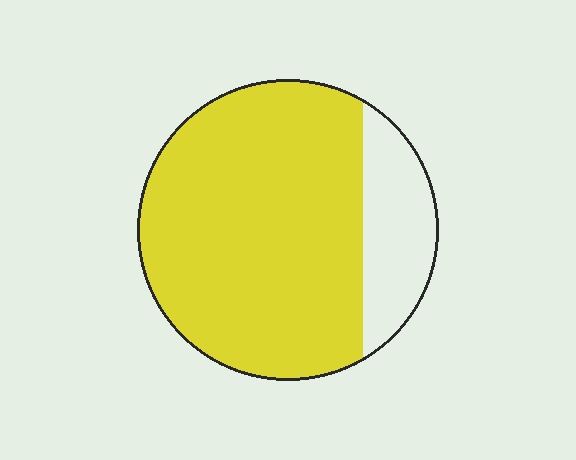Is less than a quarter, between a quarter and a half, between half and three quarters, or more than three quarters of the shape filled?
More than three quarters.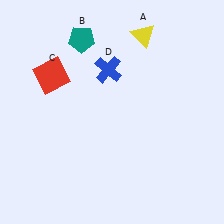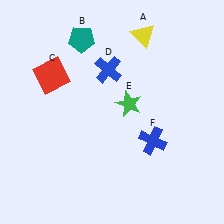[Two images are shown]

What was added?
A green star (E), a blue cross (F) were added in Image 2.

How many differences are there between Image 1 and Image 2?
There are 2 differences between the two images.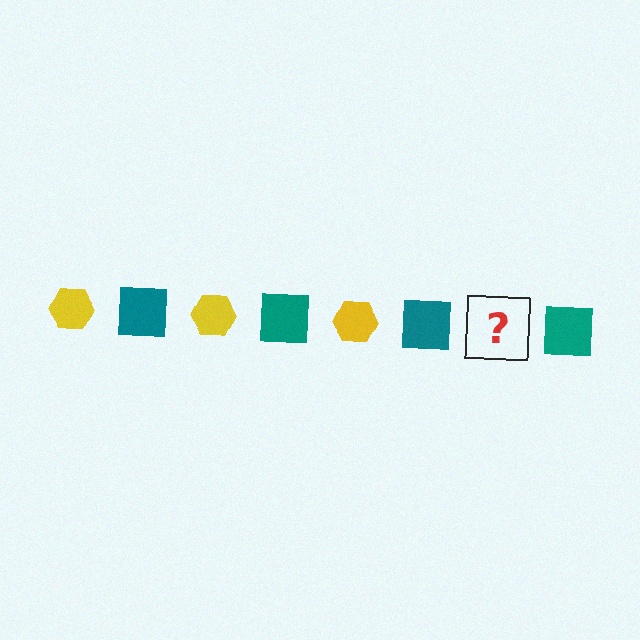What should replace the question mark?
The question mark should be replaced with a yellow hexagon.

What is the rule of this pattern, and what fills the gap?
The rule is that the pattern alternates between yellow hexagon and teal square. The gap should be filled with a yellow hexagon.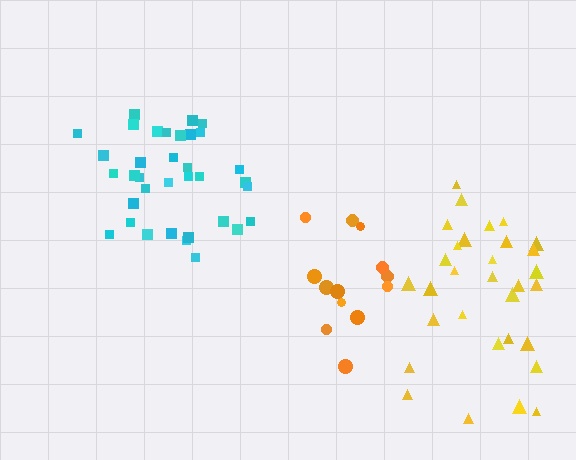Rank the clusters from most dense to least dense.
cyan, yellow, orange.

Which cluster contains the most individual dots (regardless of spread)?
Cyan (35).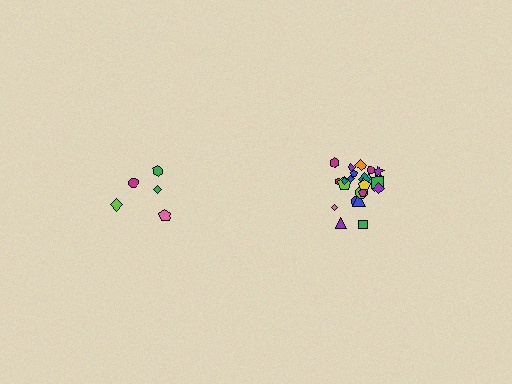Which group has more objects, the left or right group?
The right group.